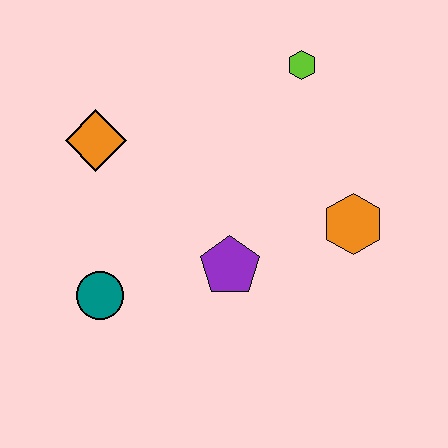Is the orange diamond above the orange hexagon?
Yes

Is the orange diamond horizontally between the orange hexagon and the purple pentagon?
No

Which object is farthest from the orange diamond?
The orange hexagon is farthest from the orange diamond.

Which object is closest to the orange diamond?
The teal circle is closest to the orange diamond.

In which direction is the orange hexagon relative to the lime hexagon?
The orange hexagon is below the lime hexagon.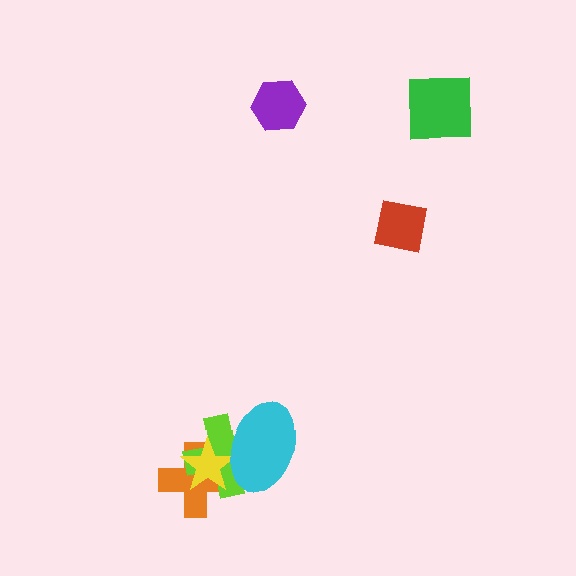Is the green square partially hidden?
No, no other shape covers it.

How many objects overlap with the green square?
0 objects overlap with the green square.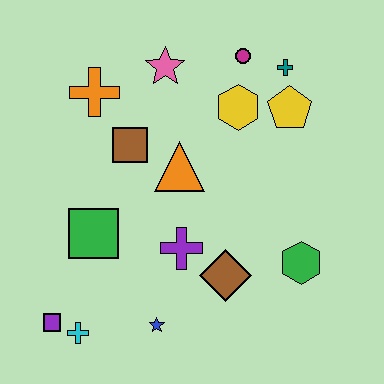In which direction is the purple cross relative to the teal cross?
The purple cross is below the teal cross.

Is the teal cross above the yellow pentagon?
Yes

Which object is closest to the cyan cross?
The purple square is closest to the cyan cross.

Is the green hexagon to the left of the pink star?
No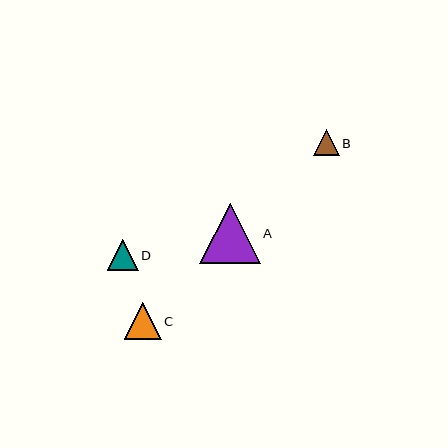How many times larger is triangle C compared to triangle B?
Triangle C is approximately 1.4 times the size of triangle B.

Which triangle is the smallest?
Triangle B is the smallest with a size of approximately 26 pixels.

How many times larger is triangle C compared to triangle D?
Triangle C is approximately 1.2 times the size of triangle D.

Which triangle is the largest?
Triangle A is the largest with a size of approximately 61 pixels.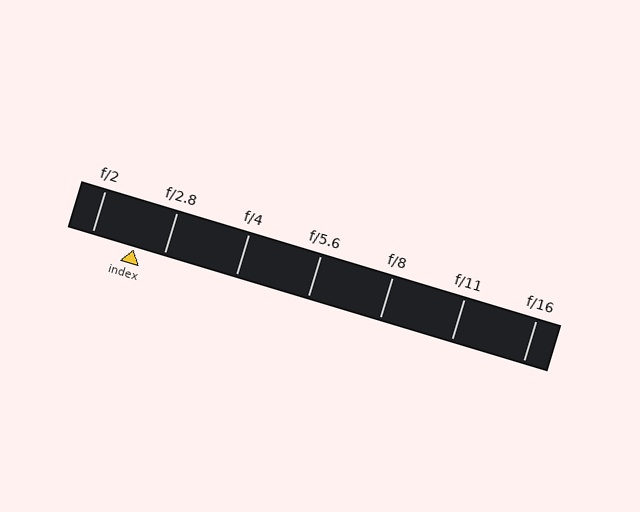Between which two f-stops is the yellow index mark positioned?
The index mark is between f/2 and f/2.8.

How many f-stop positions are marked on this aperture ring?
There are 7 f-stop positions marked.